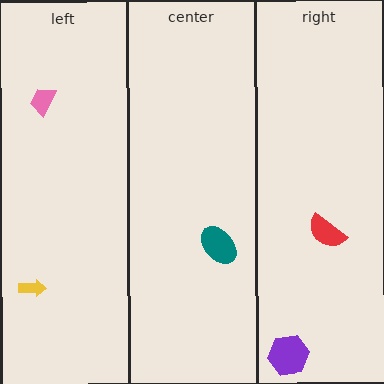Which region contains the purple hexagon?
The right region.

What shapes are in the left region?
The pink trapezoid, the yellow arrow.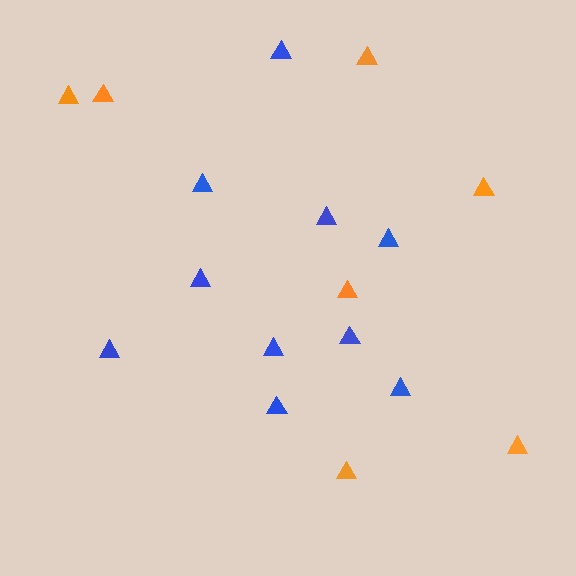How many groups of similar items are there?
There are 2 groups: one group of orange triangles (7) and one group of blue triangles (10).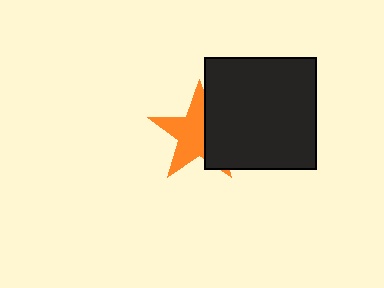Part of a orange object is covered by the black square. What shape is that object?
It is a star.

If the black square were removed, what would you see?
You would see the complete orange star.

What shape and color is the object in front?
The object in front is a black square.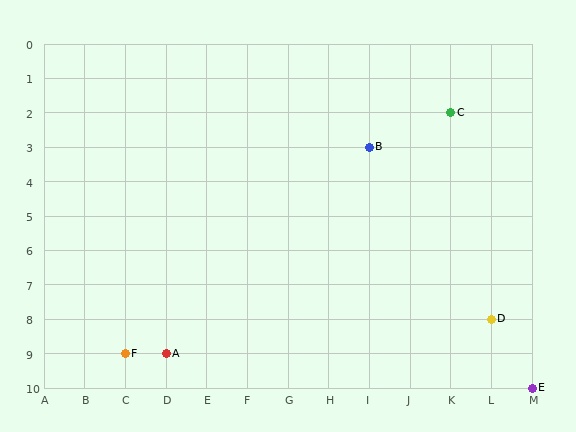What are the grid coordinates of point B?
Point B is at grid coordinates (I, 3).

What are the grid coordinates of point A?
Point A is at grid coordinates (D, 9).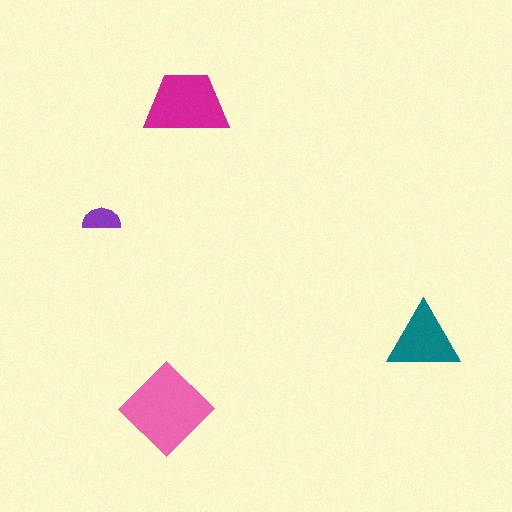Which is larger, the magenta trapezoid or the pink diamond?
The pink diamond.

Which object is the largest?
The pink diamond.